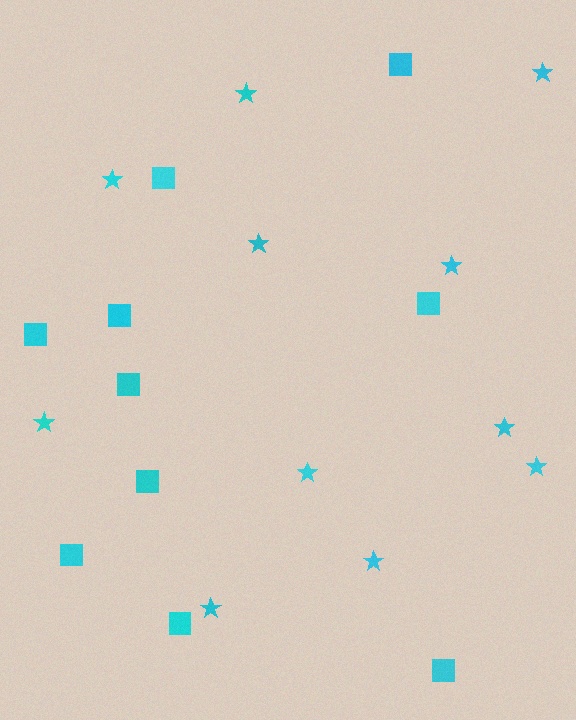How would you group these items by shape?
There are 2 groups: one group of squares (10) and one group of stars (11).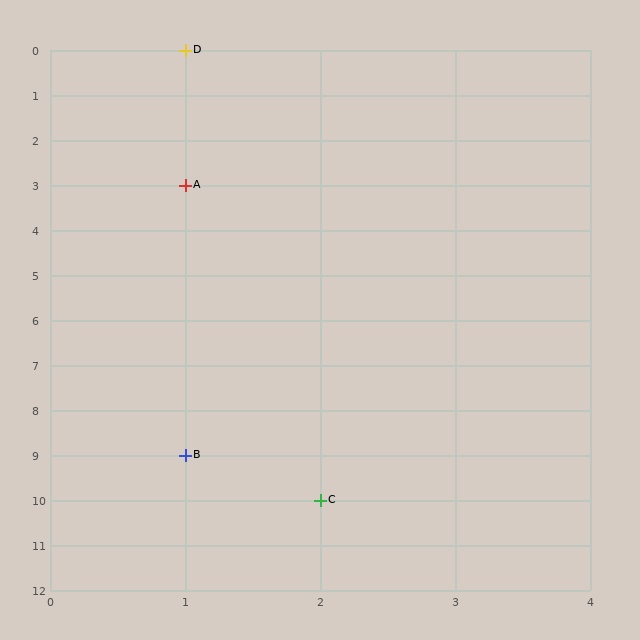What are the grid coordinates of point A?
Point A is at grid coordinates (1, 3).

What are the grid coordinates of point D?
Point D is at grid coordinates (1, 0).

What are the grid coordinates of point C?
Point C is at grid coordinates (2, 10).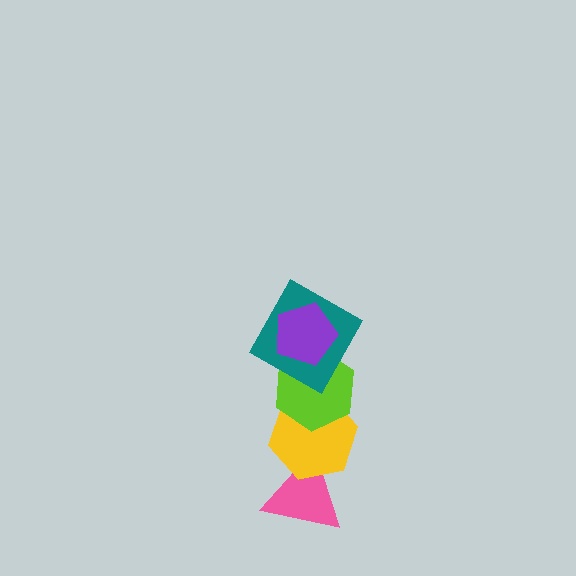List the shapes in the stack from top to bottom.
From top to bottom: the purple pentagon, the teal square, the lime hexagon, the yellow hexagon, the pink triangle.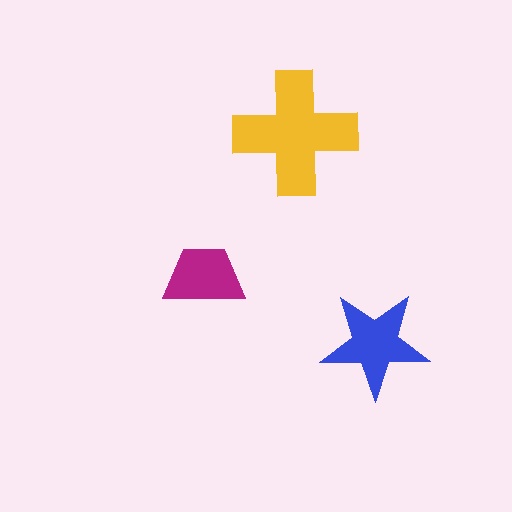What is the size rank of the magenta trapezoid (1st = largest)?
3rd.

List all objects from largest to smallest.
The yellow cross, the blue star, the magenta trapezoid.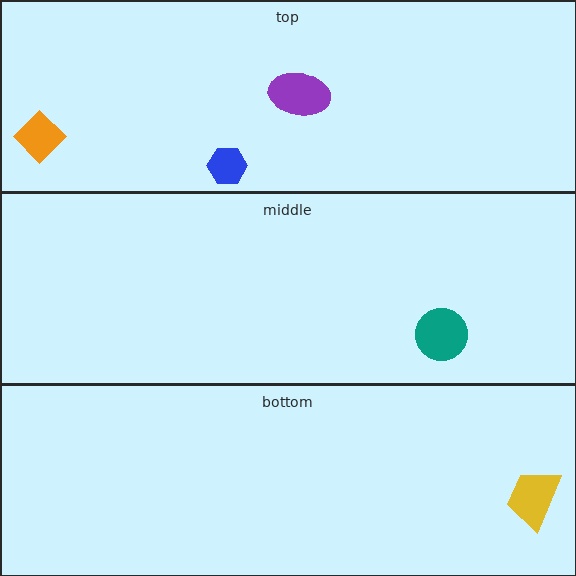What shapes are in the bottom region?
The yellow trapezoid.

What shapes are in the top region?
The blue hexagon, the orange diamond, the purple ellipse.